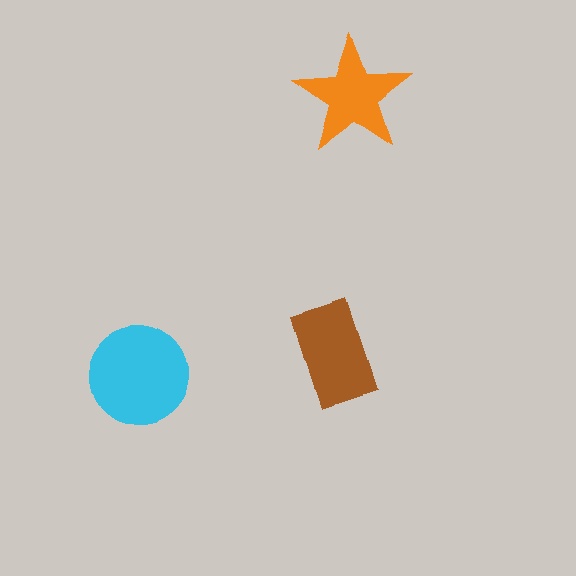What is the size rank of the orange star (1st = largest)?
3rd.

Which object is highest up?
The orange star is topmost.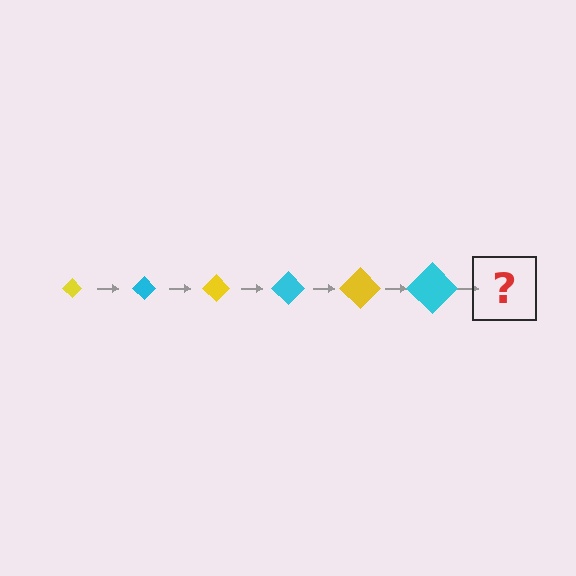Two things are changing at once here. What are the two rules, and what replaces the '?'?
The two rules are that the diamond grows larger each step and the color cycles through yellow and cyan. The '?' should be a yellow diamond, larger than the previous one.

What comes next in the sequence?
The next element should be a yellow diamond, larger than the previous one.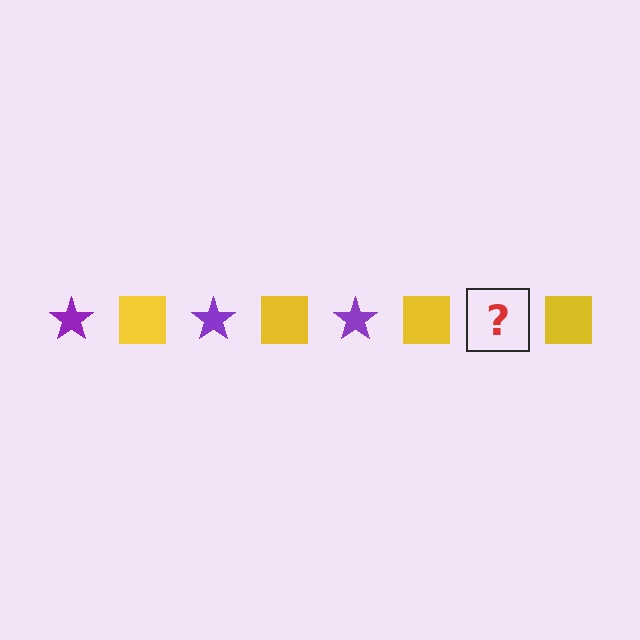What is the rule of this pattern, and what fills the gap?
The rule is that the pattern alternates between purple star and yellow square. The gap should be filled with a purple star.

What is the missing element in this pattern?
The missing element is a purple star.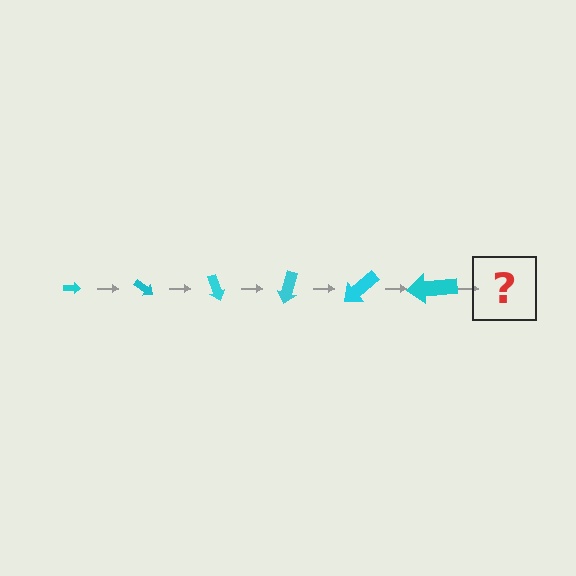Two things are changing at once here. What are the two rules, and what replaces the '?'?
The two rules are that the arrow grows larger each step and it rotates 35 degrees each step. The '?' should be an arrow, larger than the previous one and rotated 210 degrees from the start.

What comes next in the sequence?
The next element should be an arrow, larger than the previous one and rotated 210 degrees from the start.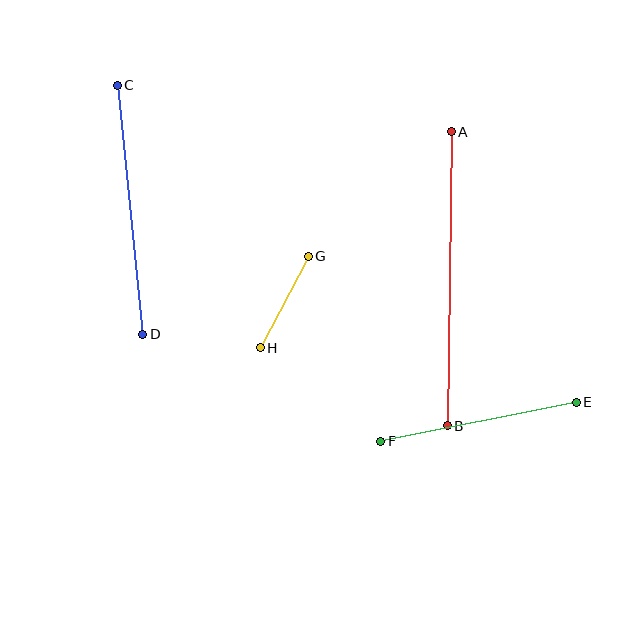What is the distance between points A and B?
The distance is approximately 294 pixels.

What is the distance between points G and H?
The distance is approximately 103 pixels.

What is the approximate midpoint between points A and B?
The midpoint is at approximately (449, 279) pixels.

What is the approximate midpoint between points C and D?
The midpoint is at approximately (130, 210) pixels.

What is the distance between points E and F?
The distance is approximately 199 pixels.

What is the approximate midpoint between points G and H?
The midpoint is at approximately (284, 302) pixels.